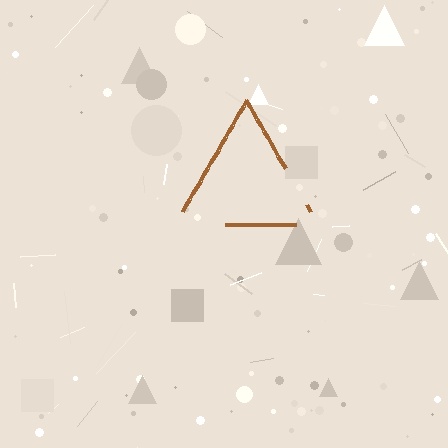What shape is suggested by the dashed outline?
The dashed outline suggests a triangle.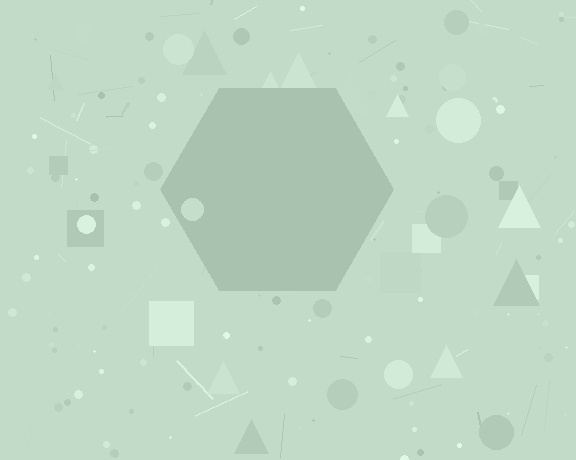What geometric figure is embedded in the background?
A hexagon is embedded in the background.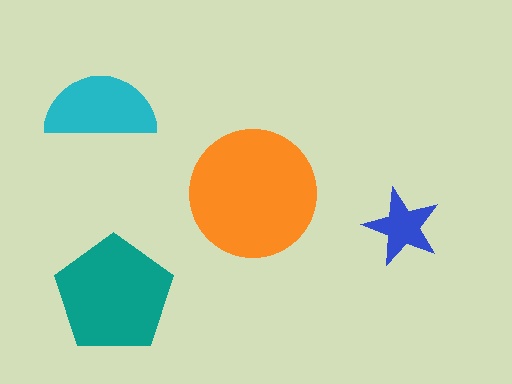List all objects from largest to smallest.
The orange circle, the teal pentagon, the cyan semicircle, the blue star.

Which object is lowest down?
The teal pentagon is bottommost.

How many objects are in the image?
There are 4 objects in the image.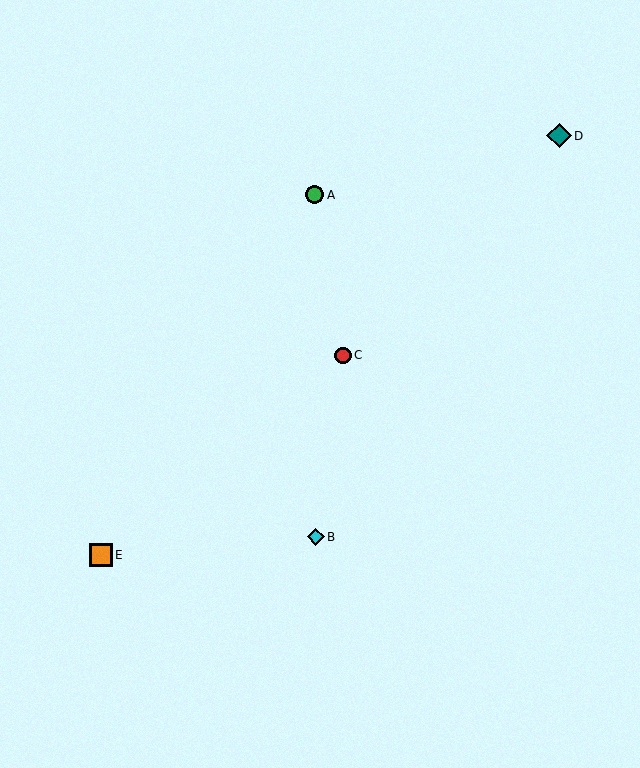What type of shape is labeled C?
Shape C is a red circle.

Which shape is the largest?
The teal diamond (labeled D) is the largest.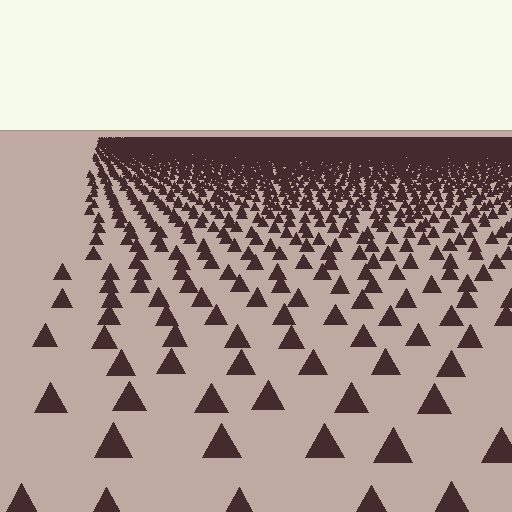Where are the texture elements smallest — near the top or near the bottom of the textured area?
Near the top.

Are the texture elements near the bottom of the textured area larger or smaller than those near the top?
Larger. Near the bottom, elements are closer to the viewer and appear at a bigger on-screen size.